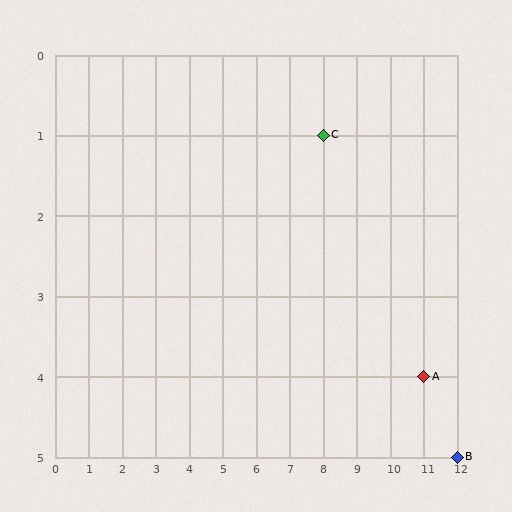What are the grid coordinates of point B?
Point B is at grid coordinates (12, 5).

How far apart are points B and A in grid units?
Points B and A are 1 column and 1 row apart (about 1.4 grid units diagonally).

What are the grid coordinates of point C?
Point C is at grid coordinates (8, 1).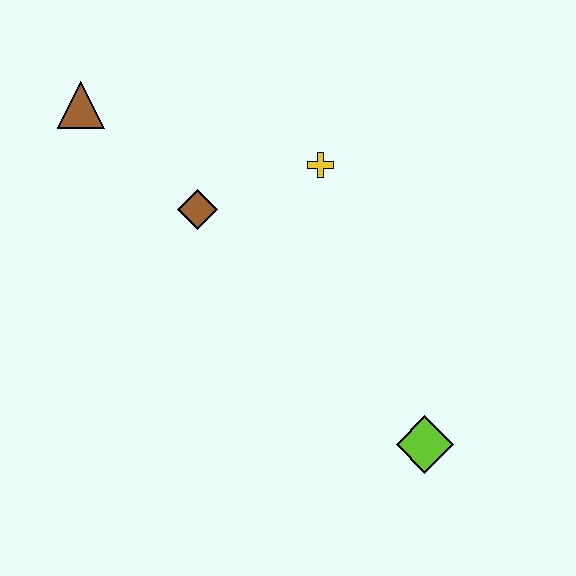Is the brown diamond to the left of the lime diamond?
Yes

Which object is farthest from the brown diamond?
The lime diamond is farthest from the brown diamond.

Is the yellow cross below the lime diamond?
No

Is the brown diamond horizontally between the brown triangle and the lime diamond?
Yes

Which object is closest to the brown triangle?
The brown diamond is closest to the brown triangle.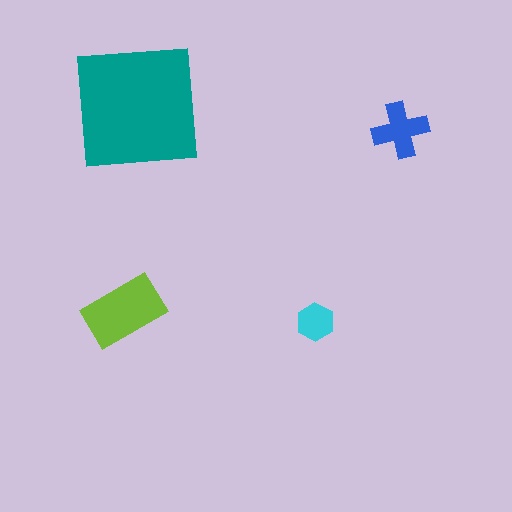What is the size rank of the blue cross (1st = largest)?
3rd.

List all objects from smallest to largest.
The cyan hexagon, the blue cross, the lime rectangle, the teal square.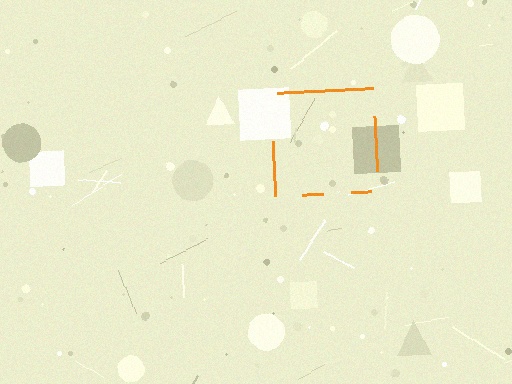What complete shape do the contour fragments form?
The contour fragments form a square.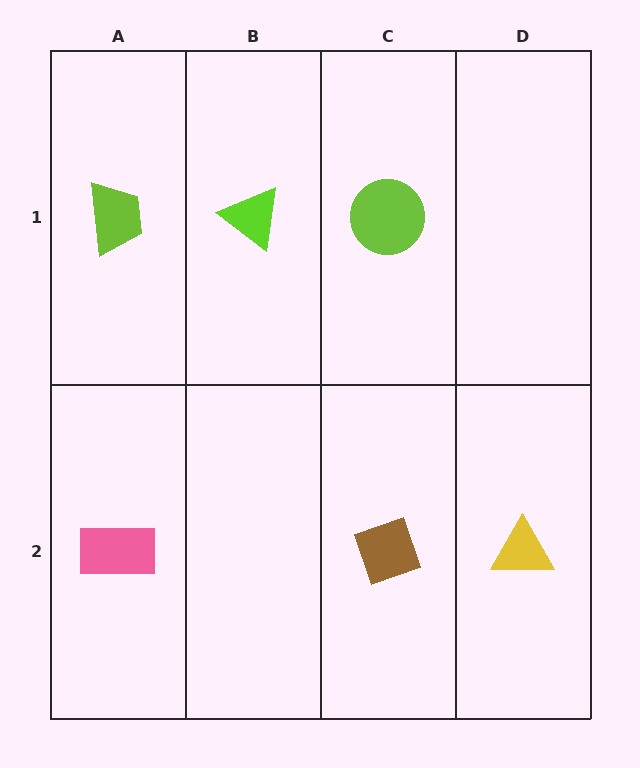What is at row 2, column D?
A yellow triangle.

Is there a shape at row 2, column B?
No, that cell is empty.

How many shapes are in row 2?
3 shapes.